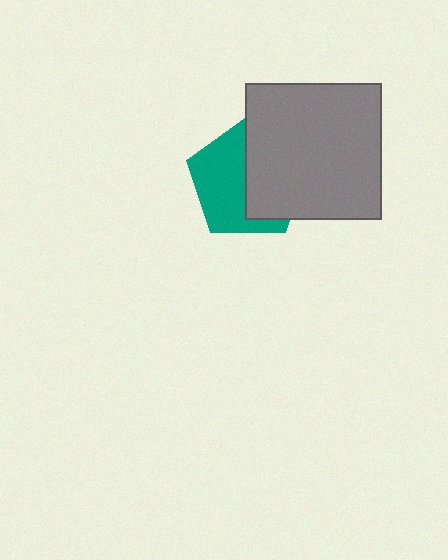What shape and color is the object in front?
The object in front is a gray square.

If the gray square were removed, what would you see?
You would see the complete teal pentagon.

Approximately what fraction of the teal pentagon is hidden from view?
Roughly 47% of the teal pentagon is hidden behind the gray square.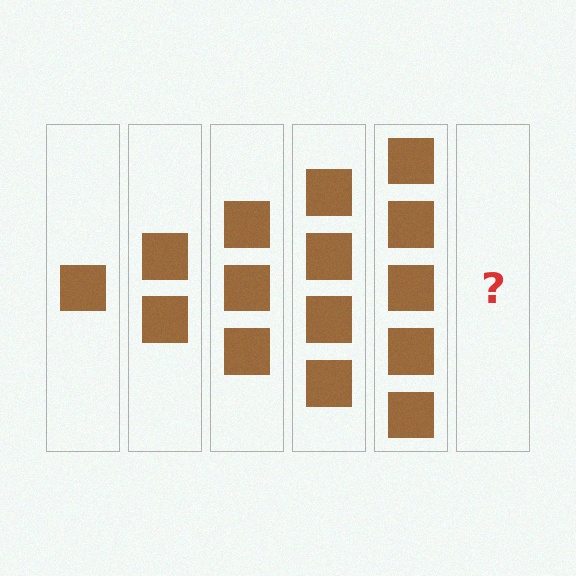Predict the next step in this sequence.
The next step is 6 squares.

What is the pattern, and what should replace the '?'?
The pattern is that each step adds one more square. The '?' should be 6 squares.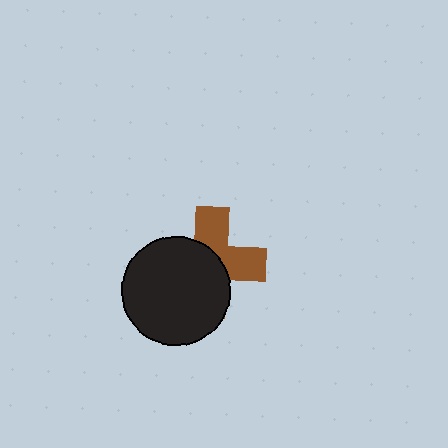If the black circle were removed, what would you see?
You would see the complete brown cross.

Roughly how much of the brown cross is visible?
A small part of it is visible (roughly 43%).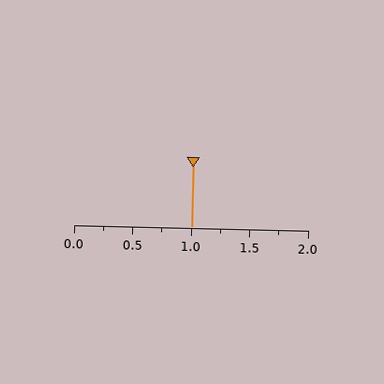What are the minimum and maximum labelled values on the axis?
The axis runs from 0.0 to 2.0.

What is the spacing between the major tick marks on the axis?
The major ticks are spaced 0.5 apart.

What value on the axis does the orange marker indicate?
The marker indicates approximately 1.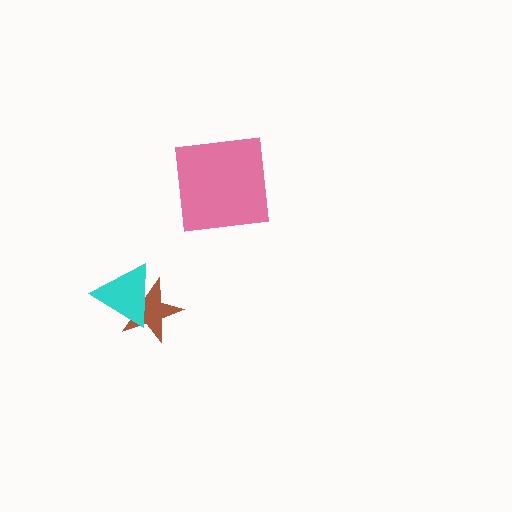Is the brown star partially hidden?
Yes, it is partially covered by another shape.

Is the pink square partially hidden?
No, no other shape covers it.